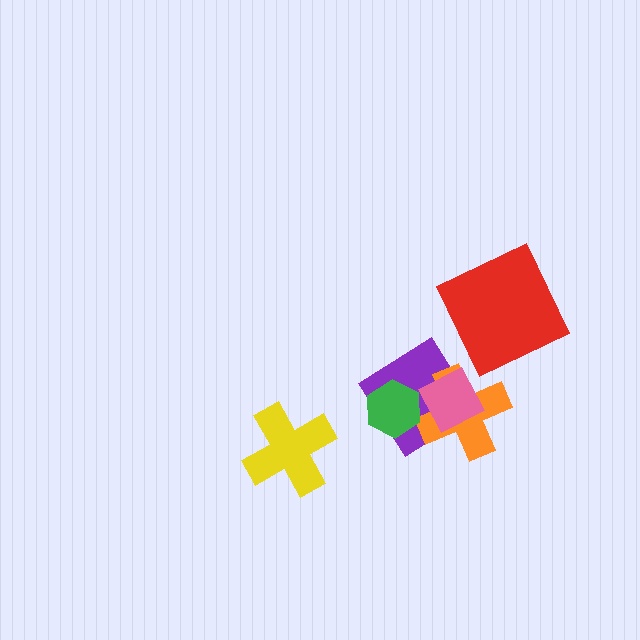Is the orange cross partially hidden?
Yes, it is partially covered by another shape.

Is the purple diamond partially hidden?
Yes, it is partially covered by another shape.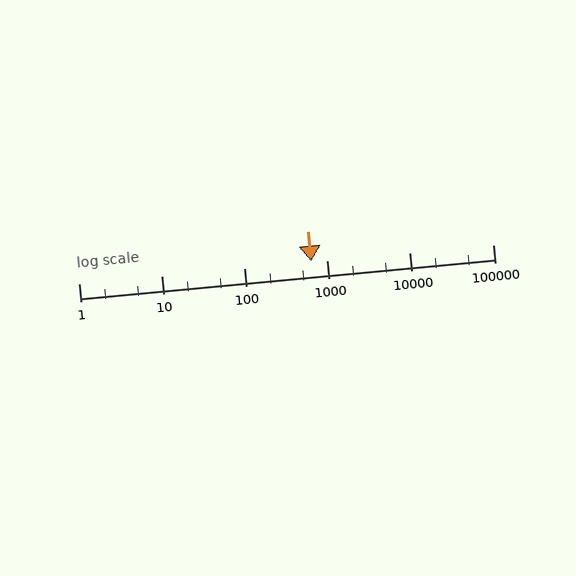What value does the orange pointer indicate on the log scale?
The pointer indicates approximately 640.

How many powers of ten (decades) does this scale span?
The scale spans 5 decades, from 1 to 100000.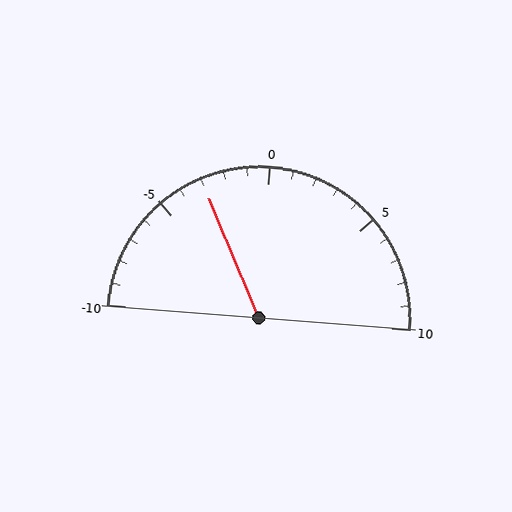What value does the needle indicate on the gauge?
The needle indicates approximately -3.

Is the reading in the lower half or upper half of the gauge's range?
The reading is in the lower half of the range (-10 to 10).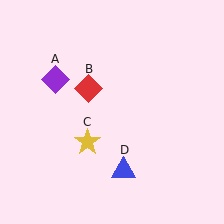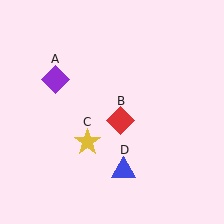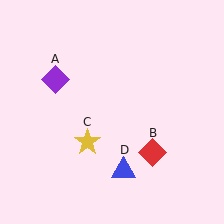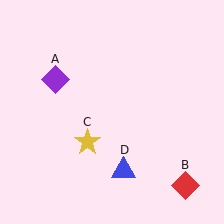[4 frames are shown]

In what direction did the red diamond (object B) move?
The red diamond (object B) moved down and to the right.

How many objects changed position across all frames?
1 object changed position: red diamond (object B).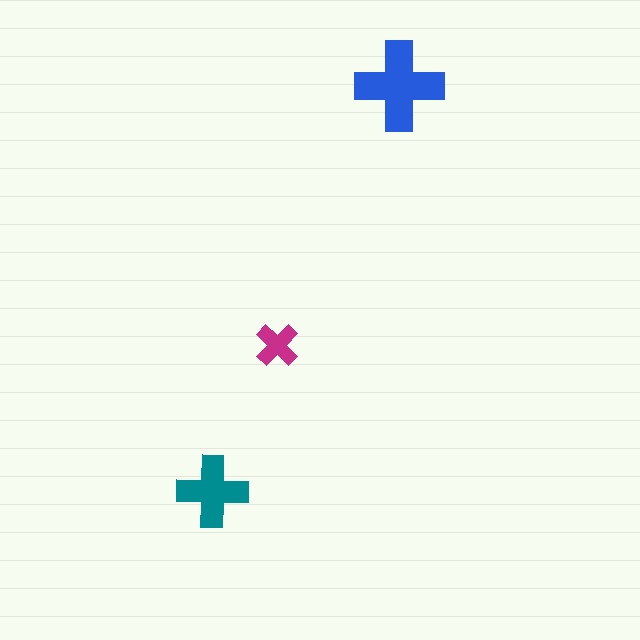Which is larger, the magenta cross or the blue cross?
The blue one.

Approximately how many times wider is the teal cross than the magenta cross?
About 1.5 times wider.